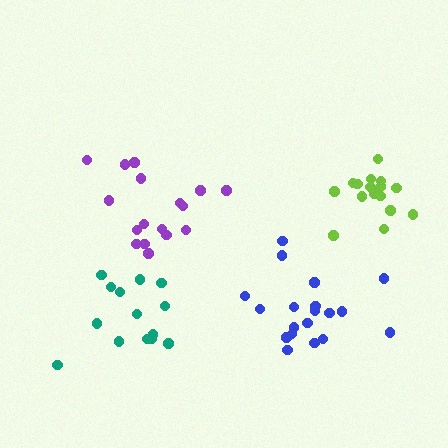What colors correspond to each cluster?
The clusters are colored: purple, lime, blue, teal.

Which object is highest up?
The lime cluster is topmost.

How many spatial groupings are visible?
There are 4 spatial groupings.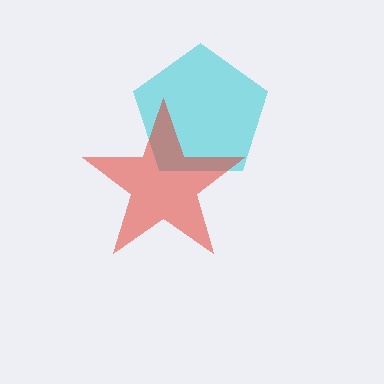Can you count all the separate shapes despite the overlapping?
Yes, there are 2 separate shapes.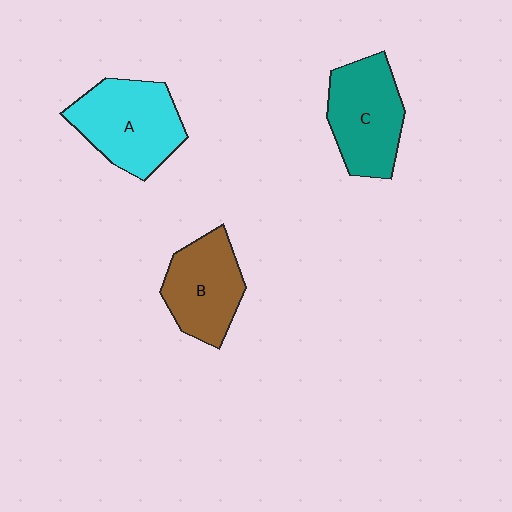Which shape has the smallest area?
Shape B (brown).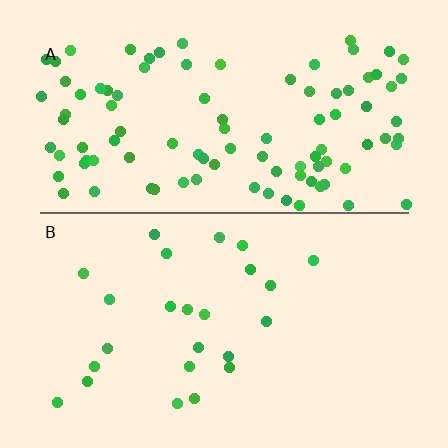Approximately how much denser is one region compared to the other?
Approximately 4.1× — region A over region B.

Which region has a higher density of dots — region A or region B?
A (the top).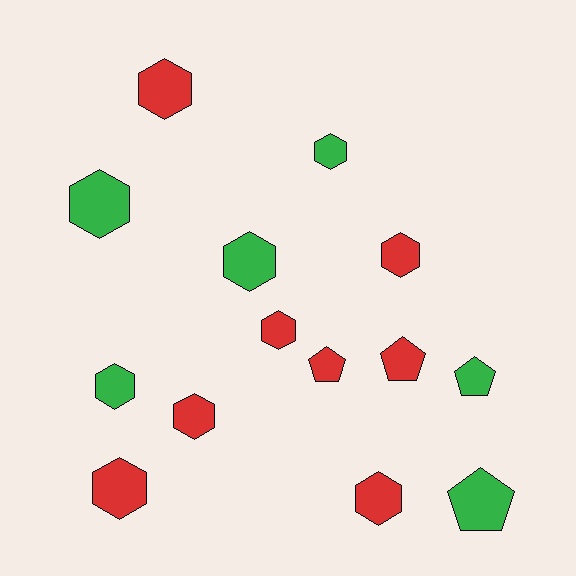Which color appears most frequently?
Red, with 8 objects.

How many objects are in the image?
There are 14 objects.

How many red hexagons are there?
There are 6 red hexagons.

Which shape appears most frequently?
Hexagon, with 10 objects.